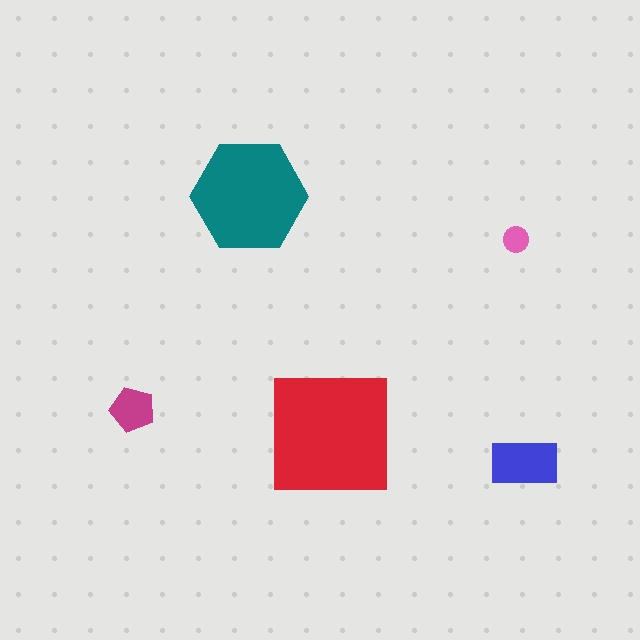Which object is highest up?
The teal hexagon is topmost.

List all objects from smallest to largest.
The pink circle, the magenta pentagon, the blue rectangle, the teal hexagon, the red square.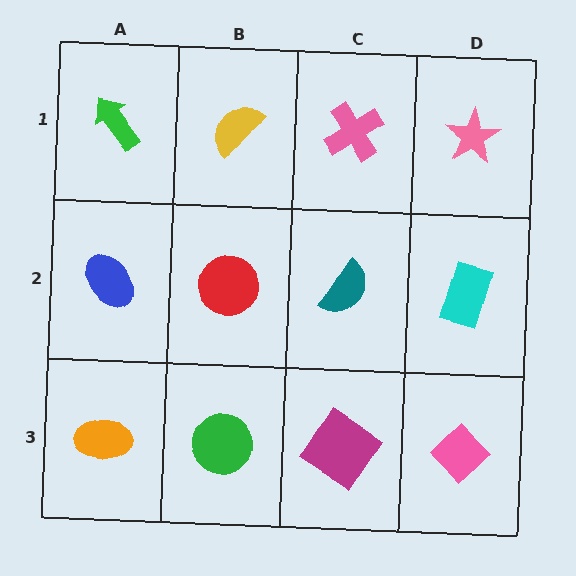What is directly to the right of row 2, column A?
A red circle.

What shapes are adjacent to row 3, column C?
A teal semicircle (row 2, column C), a green circle (row 3, column B), a pink diamond (row 3, column D).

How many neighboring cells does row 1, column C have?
3.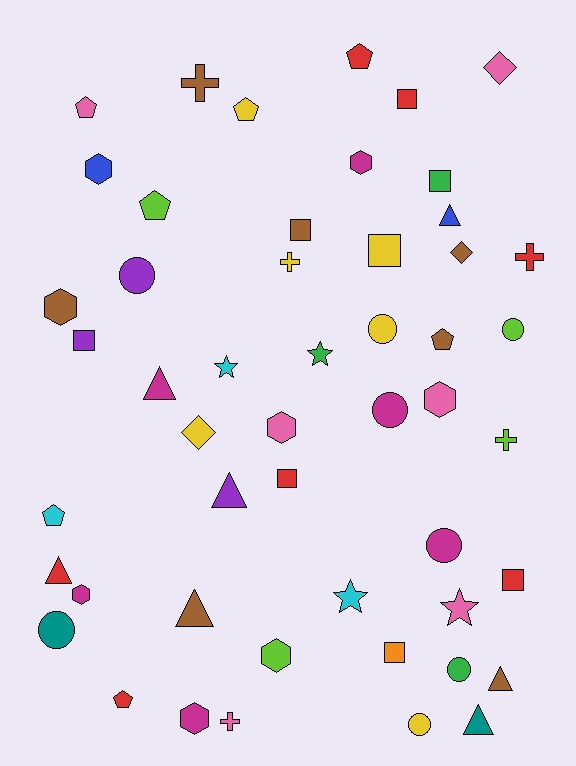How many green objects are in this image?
There are 3 green objects.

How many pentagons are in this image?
There are 7 pentagons.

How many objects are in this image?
There are 50 objects.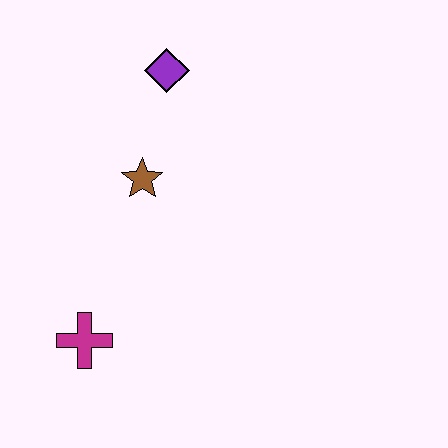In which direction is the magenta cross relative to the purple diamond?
The magenta cross is below the purple diamond.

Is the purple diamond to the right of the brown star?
Yes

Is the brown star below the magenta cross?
No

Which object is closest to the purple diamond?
The brown star is closest to the purple diamond.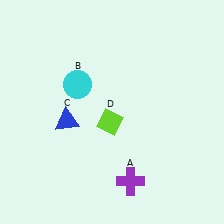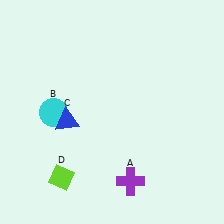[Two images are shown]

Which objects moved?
The objects that moved are: the cyan circle (B), the lime diamond (D).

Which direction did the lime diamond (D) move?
The lime diamond (D) moved down.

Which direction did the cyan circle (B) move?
The cyan circle (B) moved down.